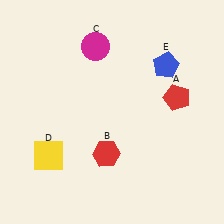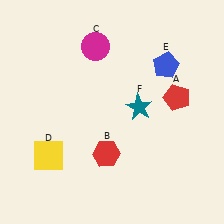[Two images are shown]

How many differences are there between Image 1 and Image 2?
There is 1 difference between the two images.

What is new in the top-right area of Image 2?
A teal star (F) was added in the top-right area of Image 2.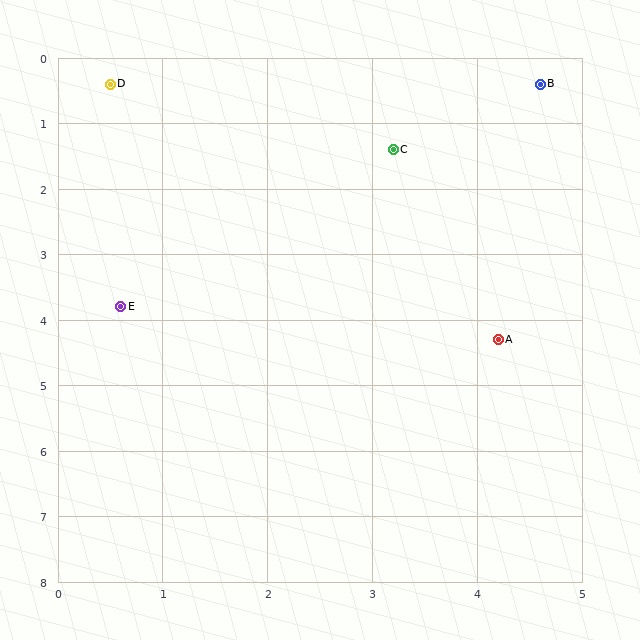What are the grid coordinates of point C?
Point C is at approximately (3.2, 1.4).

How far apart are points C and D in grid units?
Points C and D are about 2.9 grid units apart.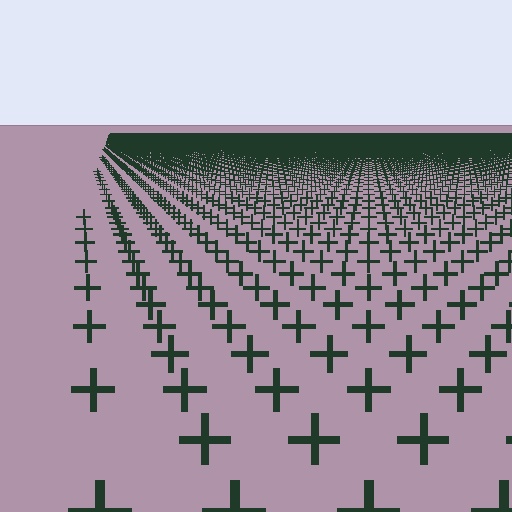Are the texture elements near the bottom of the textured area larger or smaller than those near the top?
Larger. Near the bottom, elements are closer to the viewer and appear at a bigger on-screen size.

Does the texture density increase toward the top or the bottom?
Density increases toward the top.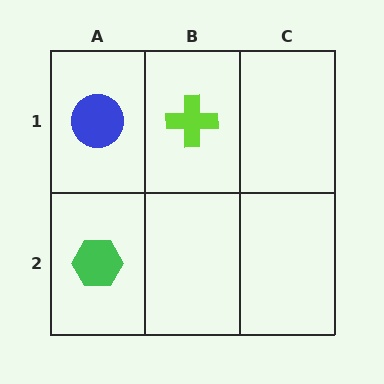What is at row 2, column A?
A green hexagon.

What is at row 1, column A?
A blue circle.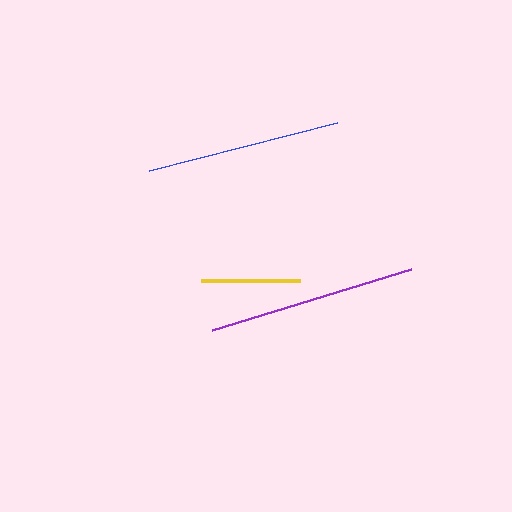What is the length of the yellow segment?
The yellow segment is approximately 98 pixels long.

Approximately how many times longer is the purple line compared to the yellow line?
The purple line is approximately 2.1 times the length of the yellow line.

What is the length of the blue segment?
The blue segment is approximately 194 pixels long.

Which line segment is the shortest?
The yellow line is the shortest at approximately 98 pixels.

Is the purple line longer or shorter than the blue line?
The purple line is longer than the blue line.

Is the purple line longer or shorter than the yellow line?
The purple line is longer than the yellow line.